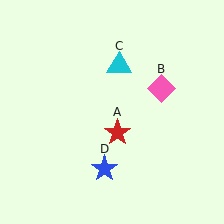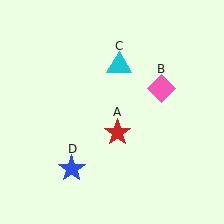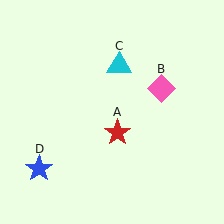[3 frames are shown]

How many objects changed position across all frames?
1 object changed position: blue star (object D).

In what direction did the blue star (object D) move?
The blue star (object D) moved left.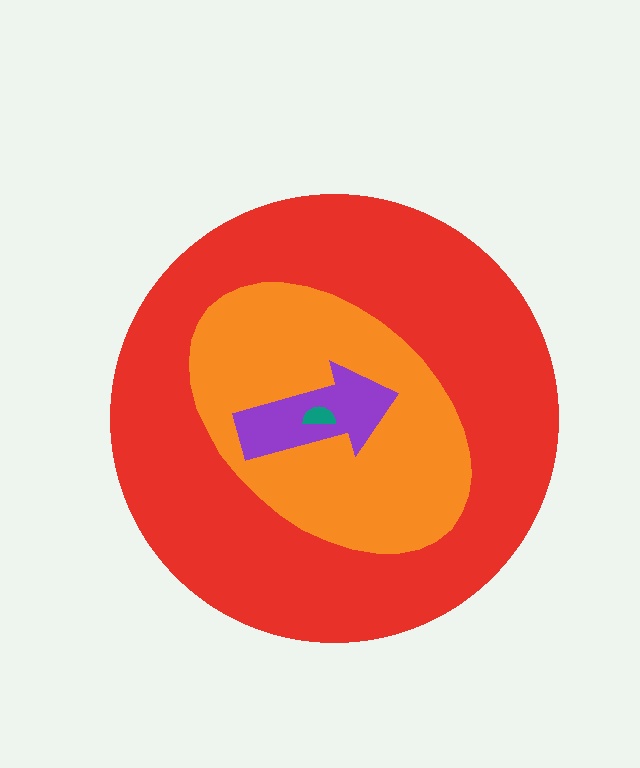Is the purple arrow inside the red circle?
Yes.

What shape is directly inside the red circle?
The orange ellipse.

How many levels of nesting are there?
4.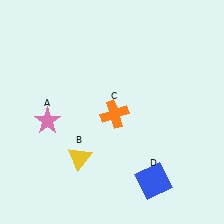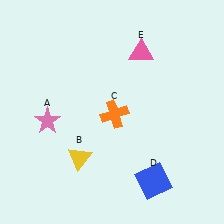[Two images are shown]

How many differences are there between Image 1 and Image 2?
There is 1 difference between the two images.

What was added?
A pink triangle (E) was added in Image 2.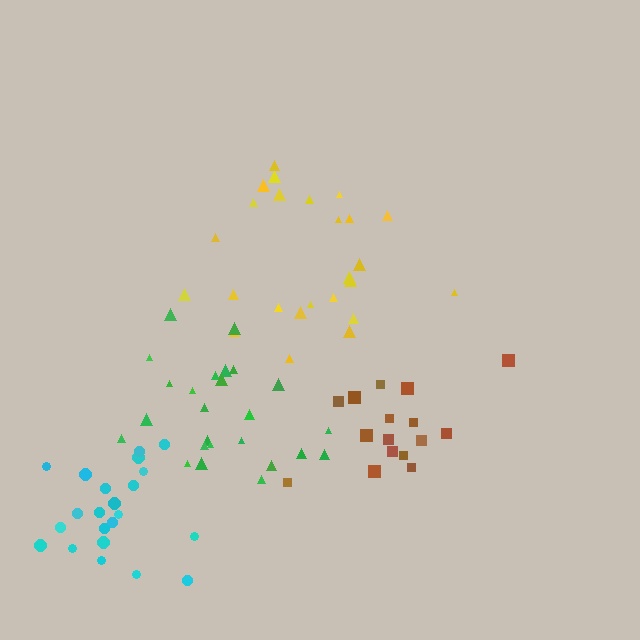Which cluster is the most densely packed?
Yellow.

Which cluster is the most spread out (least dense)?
Green.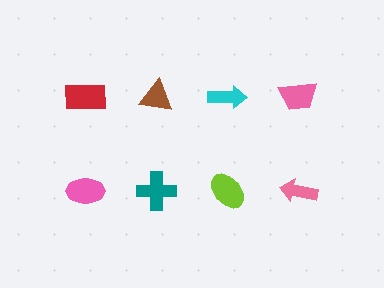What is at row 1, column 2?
A brown triangle.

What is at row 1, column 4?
A pink trapezoid.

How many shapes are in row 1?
4 shapes.